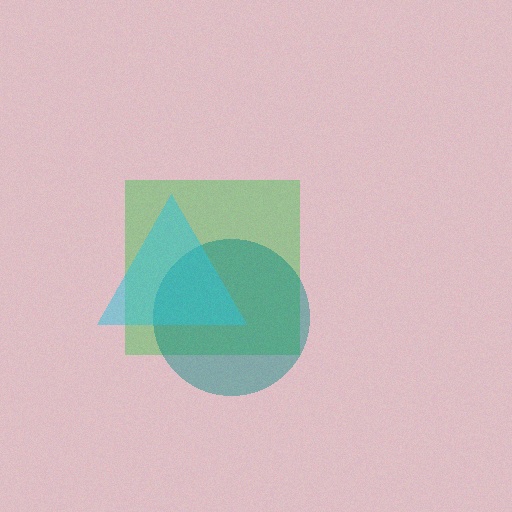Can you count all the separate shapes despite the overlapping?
Yes, there are 3 separate shapes.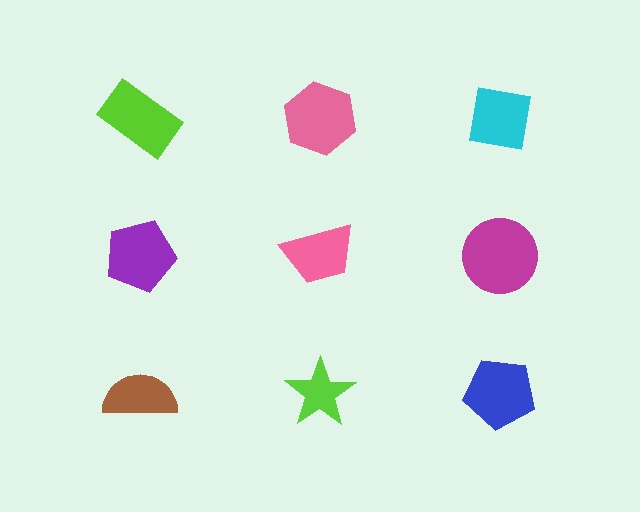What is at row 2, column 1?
A purple pentagon.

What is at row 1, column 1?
A lime rectangle.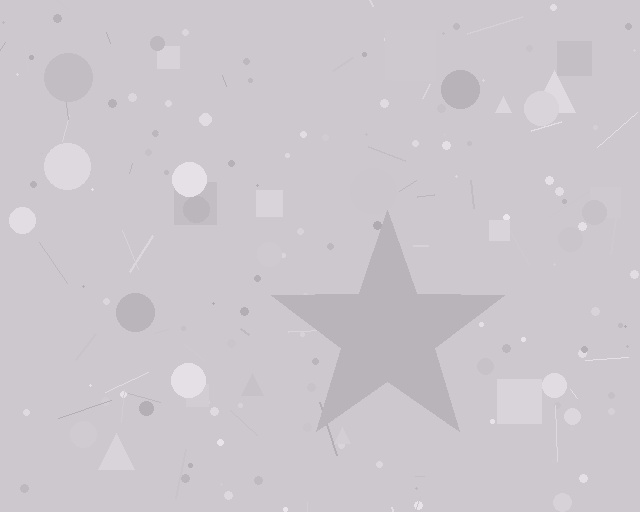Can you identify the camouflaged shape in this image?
The camouflaged shape is a star.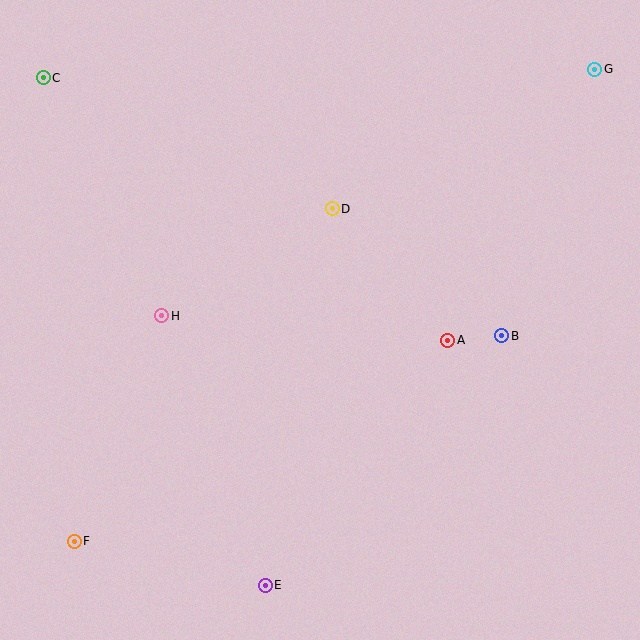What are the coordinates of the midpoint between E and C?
The midpoint between E and C is at (154, 332).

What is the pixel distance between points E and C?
The distance between E and C is 554 pixels.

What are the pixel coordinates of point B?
Point B is at (502, 336).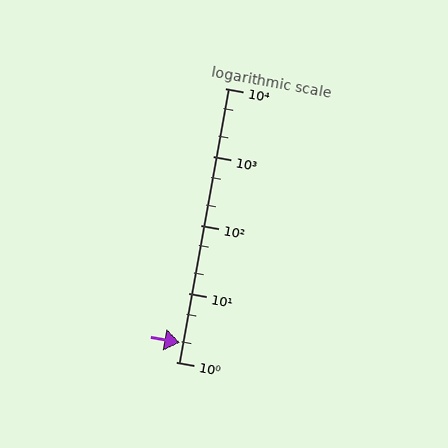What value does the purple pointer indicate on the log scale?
The pointer indicates approximately 1.9.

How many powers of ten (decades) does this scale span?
The scale spans 4 decades, from 1 to 10000.